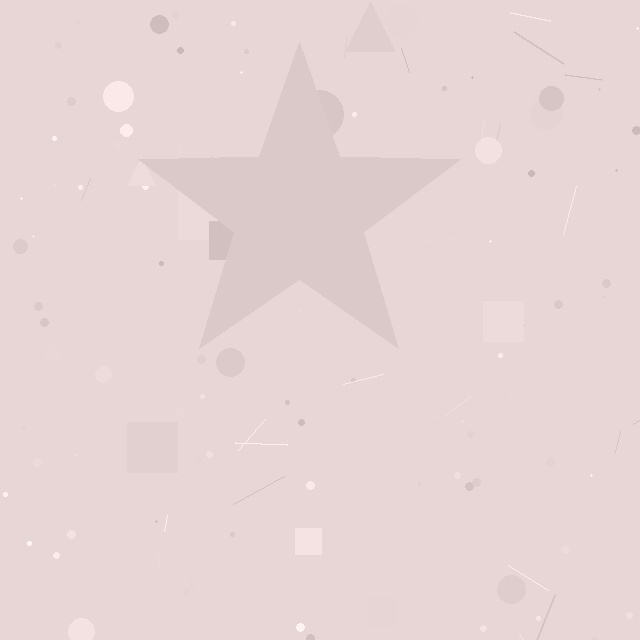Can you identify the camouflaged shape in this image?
The camouflaged shape is a star.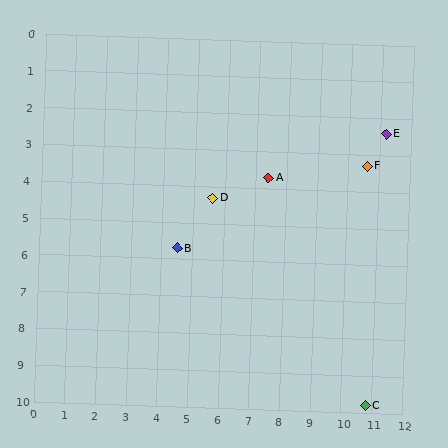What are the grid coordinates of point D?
Point D is at approximately (5.6, 4.3).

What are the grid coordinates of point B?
Point B is at approximately (4.5, 5.7).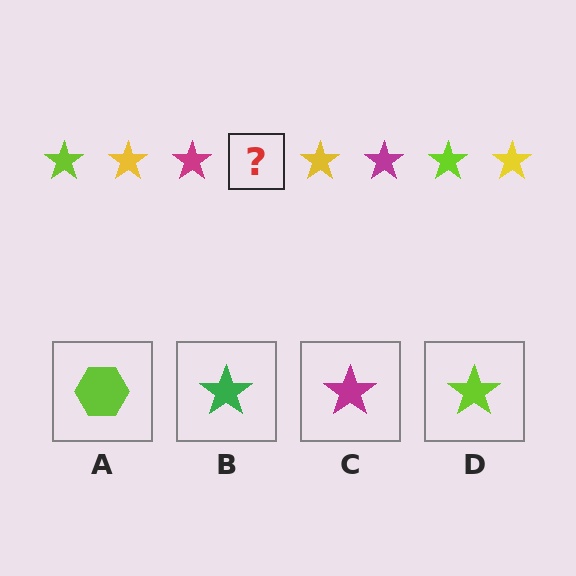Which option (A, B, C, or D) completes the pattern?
D.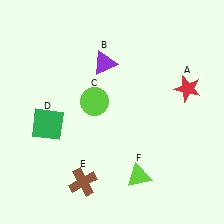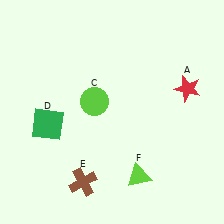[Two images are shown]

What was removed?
The purple triangle (B) was removed in Image 2.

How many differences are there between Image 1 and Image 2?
There is 1 difference between the two images.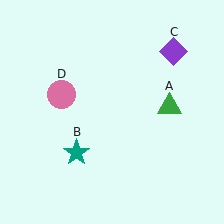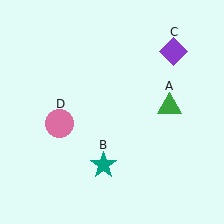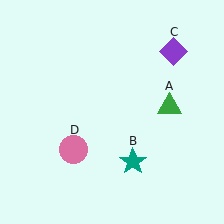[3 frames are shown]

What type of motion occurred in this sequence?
The teal star (object B), pink circle (object D) rotated counterclockwise around the center of the scene.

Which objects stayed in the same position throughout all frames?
Green triangle (object A) and purple diamond (object C) remained stationary.